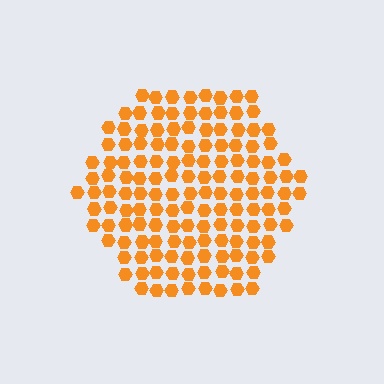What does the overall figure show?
The overall figure shows a hexagon.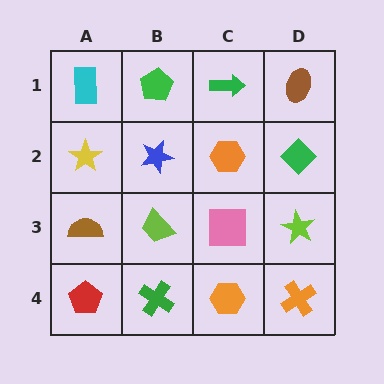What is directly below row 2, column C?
A pink square.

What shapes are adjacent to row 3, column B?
A blue star (row 2, column B), a green cross (row 4, column B), a brown semicircle (row 3, column A), a pink square (row 3, column C).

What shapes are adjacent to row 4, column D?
A lime star (row 3, column D), an orange hexagon (row 4, column C).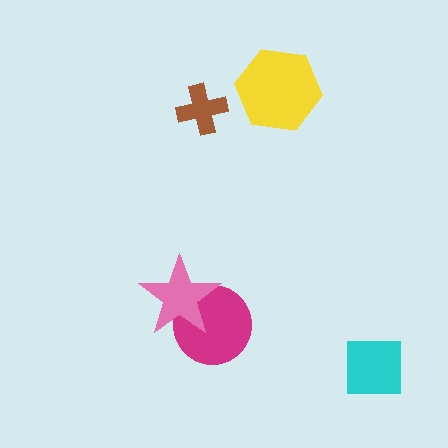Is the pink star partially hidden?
No, no other shape covers it.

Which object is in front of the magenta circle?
The pink star is in front of the magenta circle.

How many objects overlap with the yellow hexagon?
0 objects overlap with the yellow hexagon.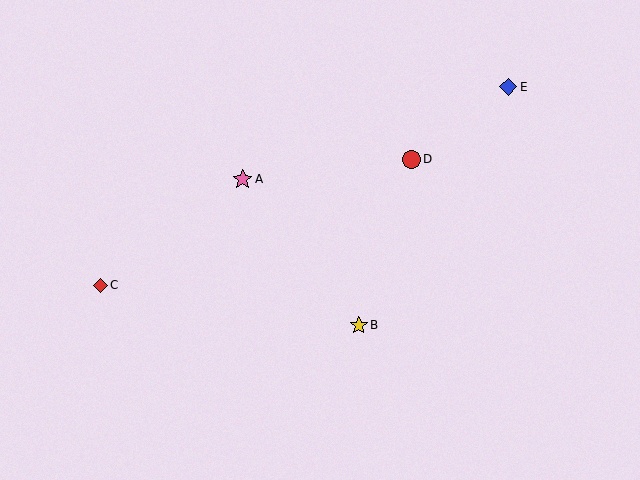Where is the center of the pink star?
The center of the pink star is at (243, 179).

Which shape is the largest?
The pink star (labeled A) is the largest.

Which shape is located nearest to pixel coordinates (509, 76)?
The blue diamond (labeled E) at (508, 87) is nearest to that location.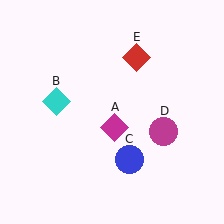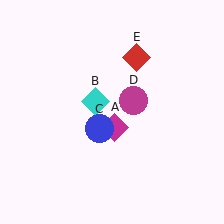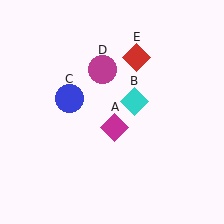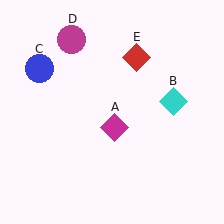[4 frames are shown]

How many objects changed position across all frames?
3 objects changed position: cyan diamond (object B), blue circle (object C), magenta circle (object D).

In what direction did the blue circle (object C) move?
The blue circle (object C) moved up and to the left.